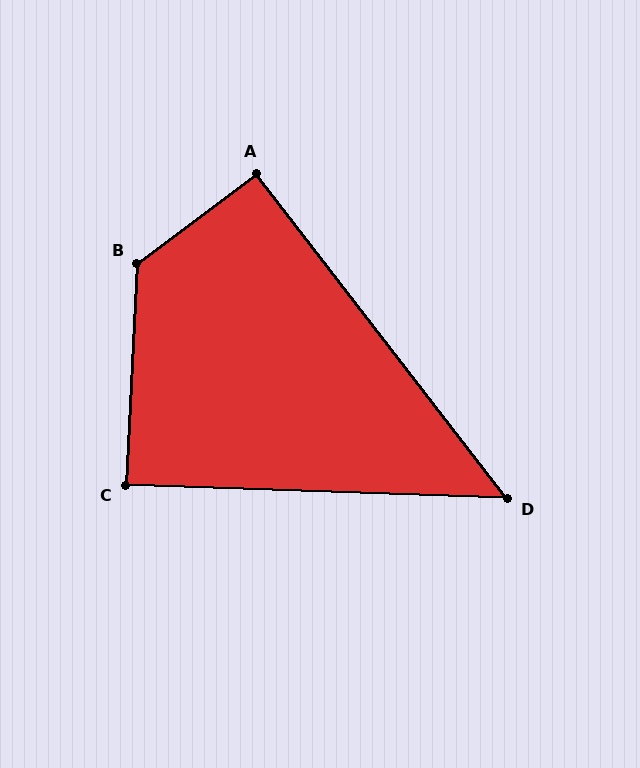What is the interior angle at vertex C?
Approximately 89 degrees (approximately right).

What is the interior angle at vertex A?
Approximately 91 degrees (approximately right).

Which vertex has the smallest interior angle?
D, at approximately 50 degrees.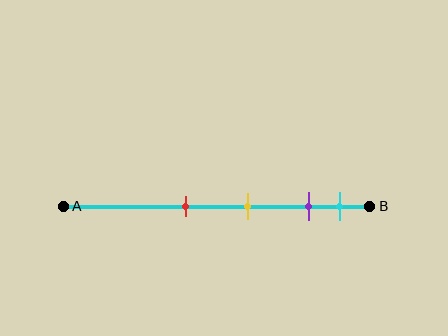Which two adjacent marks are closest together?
The purple and cyan marks are the closest adjacent pair.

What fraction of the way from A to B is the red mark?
The red mark is approximately 40% (0.4) of the way from A to B.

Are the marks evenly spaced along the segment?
No, the marks are not evenly spaced.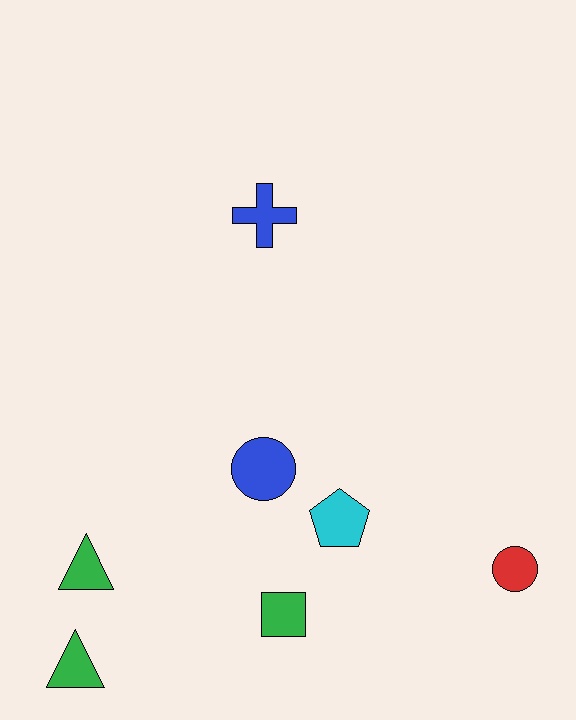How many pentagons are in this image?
There is 1 pentagon.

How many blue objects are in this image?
There are 2 blue objects.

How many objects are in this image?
There are 7 objects.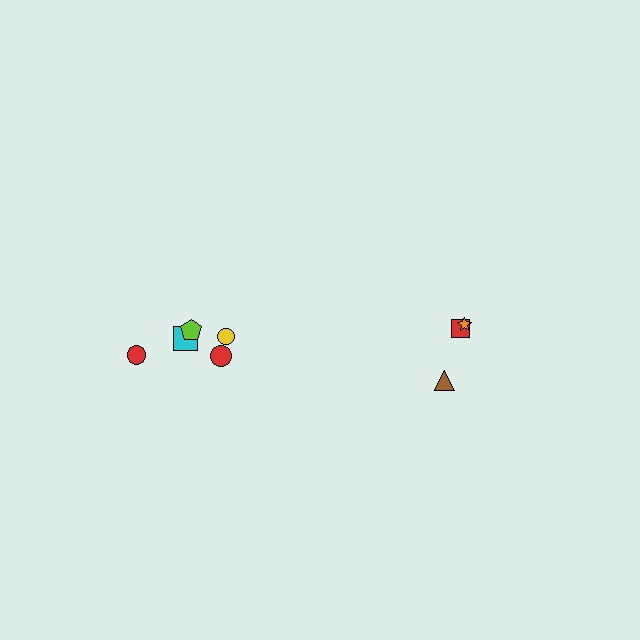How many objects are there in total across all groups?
There are 8 objects.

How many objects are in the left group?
There are 5 objects.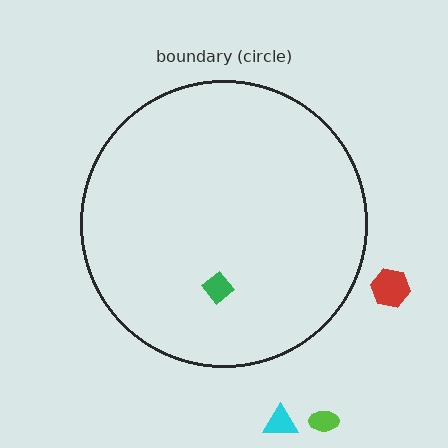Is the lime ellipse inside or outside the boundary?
Outside.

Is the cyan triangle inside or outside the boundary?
Outside.